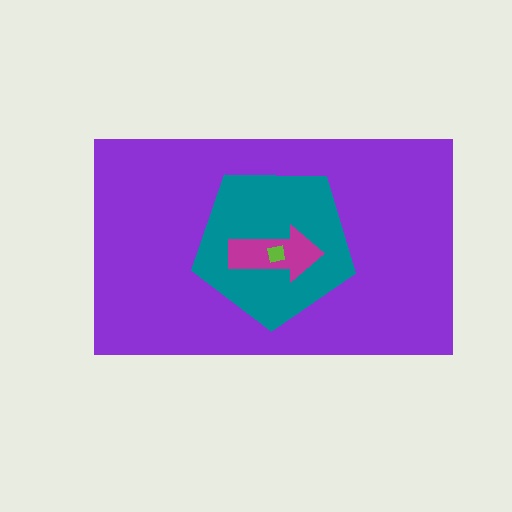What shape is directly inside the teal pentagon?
The magenta arrow.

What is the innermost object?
The lime square.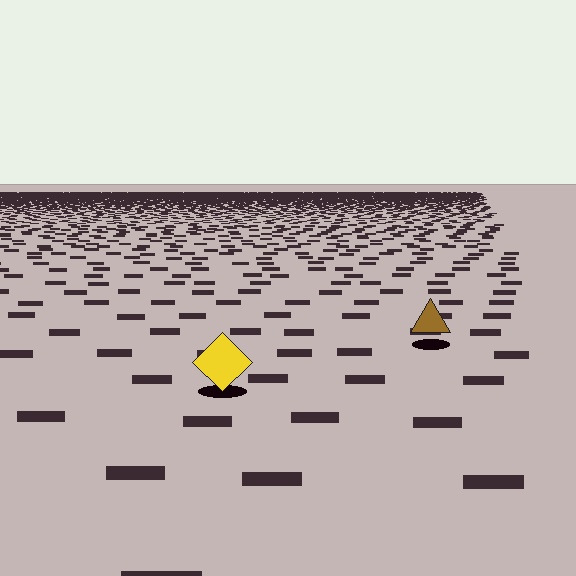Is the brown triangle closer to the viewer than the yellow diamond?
No. The yellow diamond is closer — you can tell from the texture gradient: the ground texture is coarser near it.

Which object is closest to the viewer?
The yellow diamond is closest. The texture marks near it are larger and more spread out.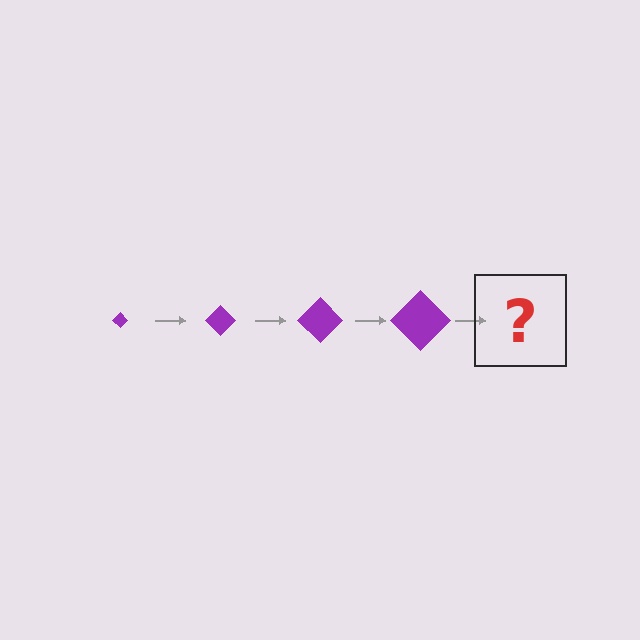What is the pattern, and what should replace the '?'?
The pattern is that the diamond gets progressively larger each step. The '?' should be a purple diamond, larger than the previous one.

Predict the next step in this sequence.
The next step is a purple diamond, larger than the previous one.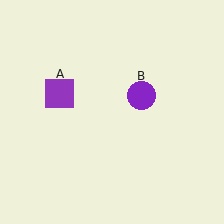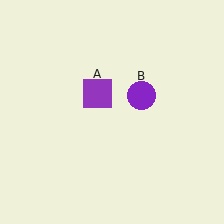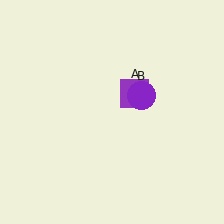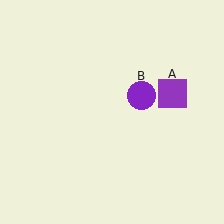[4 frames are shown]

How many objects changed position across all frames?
1 object changed position: purple square (object A).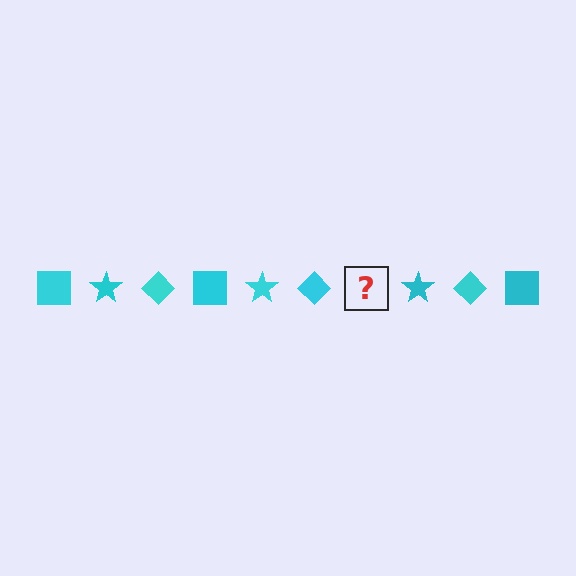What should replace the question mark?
The question mark should be replaced with a cyan square.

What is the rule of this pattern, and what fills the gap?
The rule is that the pattern cycles through square, star, diamond shapes in cyan. The gap should be filled with a cyan square.